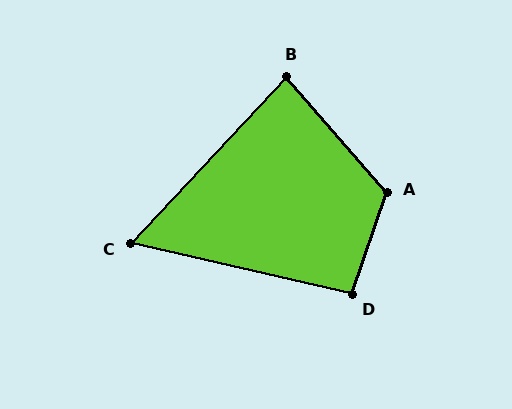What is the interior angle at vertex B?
Approximately 84 degrees (acute).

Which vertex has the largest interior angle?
A, at approximately 120 degrees.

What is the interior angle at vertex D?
Approximately 96 degrees (obtuse).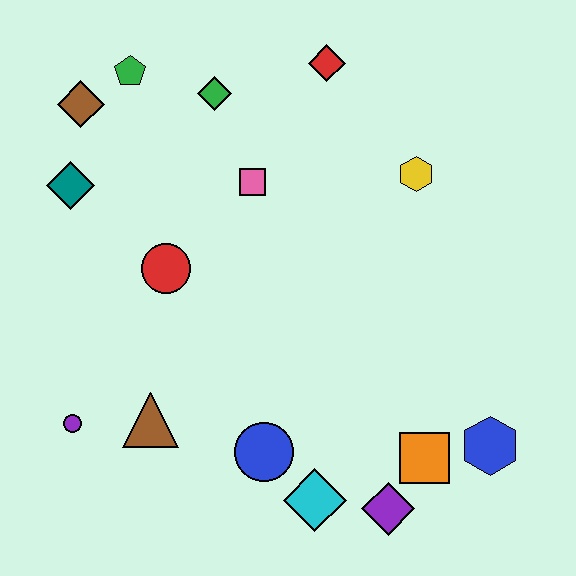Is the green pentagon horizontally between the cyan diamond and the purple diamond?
No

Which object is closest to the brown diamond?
The green pentagon is closest to the brown diamond.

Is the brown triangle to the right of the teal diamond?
Yes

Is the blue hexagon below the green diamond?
Yes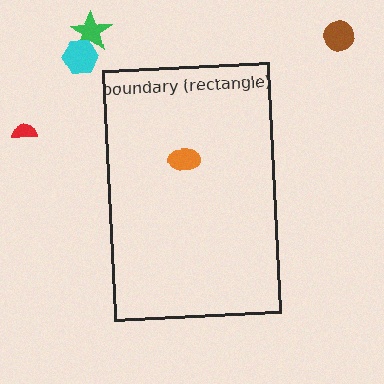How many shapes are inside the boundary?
1 inside, 4 outside.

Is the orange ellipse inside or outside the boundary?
Inside.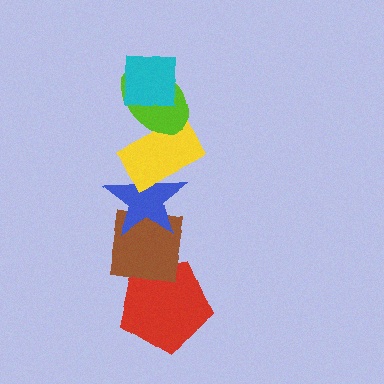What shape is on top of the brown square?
The blue star is on top of the brown square.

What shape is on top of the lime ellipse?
The cyan square is on top of the lime ellipse.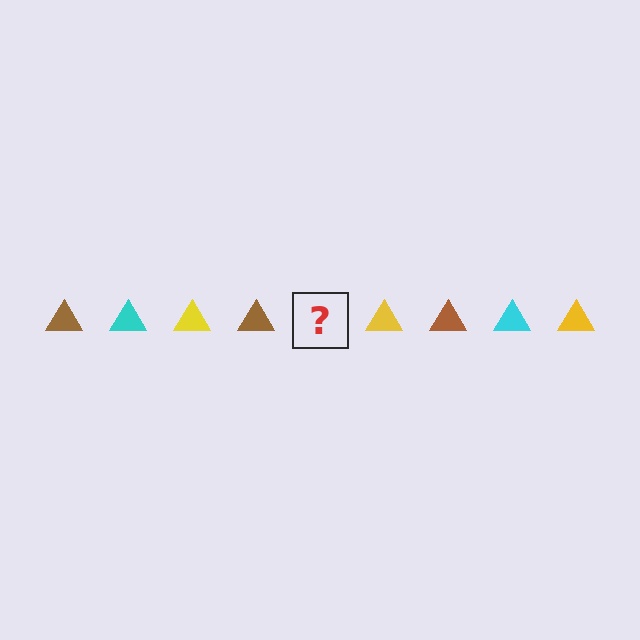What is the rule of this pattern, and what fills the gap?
The rule is that the pattern cycles through brown, cyan, yellow triangles. The gap should be filled with a cyan triangle.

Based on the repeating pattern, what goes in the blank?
The blank should be a cyan triangle.